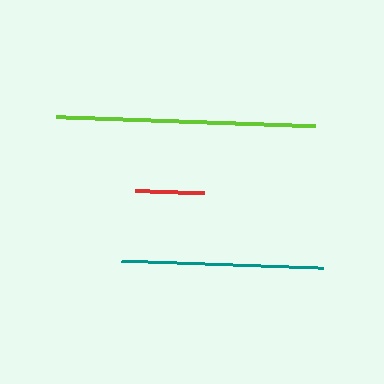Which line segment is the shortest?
The red line is the shortest at approximately 69 pixels.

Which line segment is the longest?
The lime line is the longest at approximately 260 pixels.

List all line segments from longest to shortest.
From longest to shortest: lime, teal, red.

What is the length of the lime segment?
The lime segment is approximately 260 pixels long.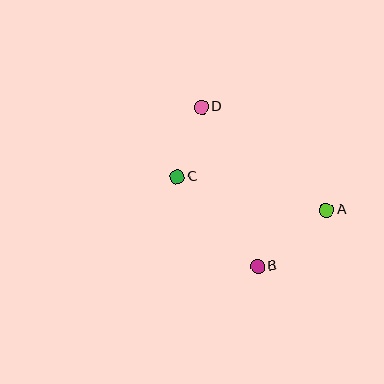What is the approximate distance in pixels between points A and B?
The distance between A and B is approximately 88 pixels.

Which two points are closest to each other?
Points C and D are closest to each other.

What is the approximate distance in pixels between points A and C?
The distance between A and C is approximately 153 pixels.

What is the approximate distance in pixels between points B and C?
The distance between B and C is approximately 120 pixels.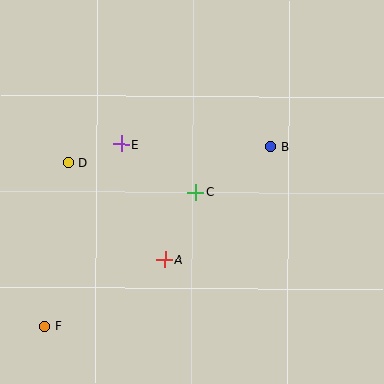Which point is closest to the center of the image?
Point C at (196, 192) is closest to the center.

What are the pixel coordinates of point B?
Point B is at (271, 146).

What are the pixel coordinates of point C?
Point C is at (196, 192).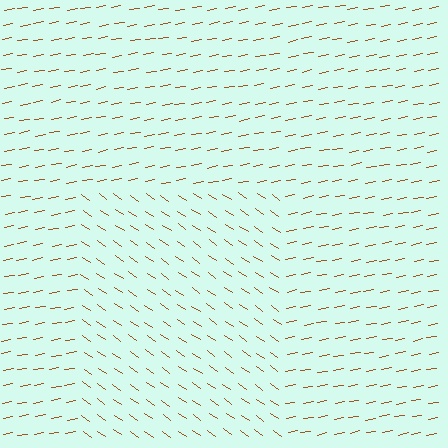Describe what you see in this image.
The image is filled with small brown line segments. A rectangle region in the image has lines oriented differently from the surrounding lines, creating a visible texture boundary.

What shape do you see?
I see a rectangle.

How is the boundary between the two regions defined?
The boundary is defined purely by a change in line orientation (approximately 45 degrees difference). All lines are the same color and thickness.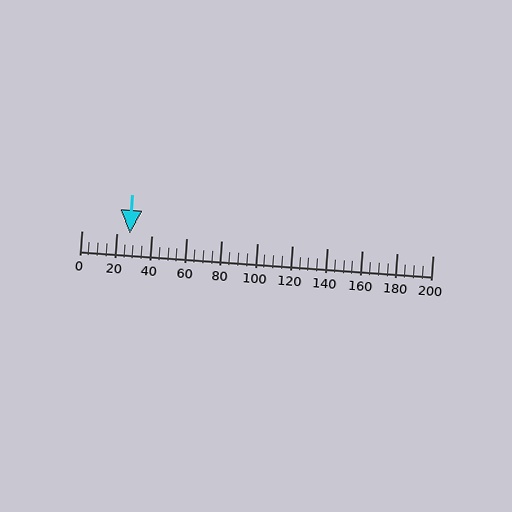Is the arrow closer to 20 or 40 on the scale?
The arrow is closer to 20.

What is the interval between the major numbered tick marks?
The major tick marks are spaced 20 units apart.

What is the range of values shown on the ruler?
The ruler shows values from 0 to 200.